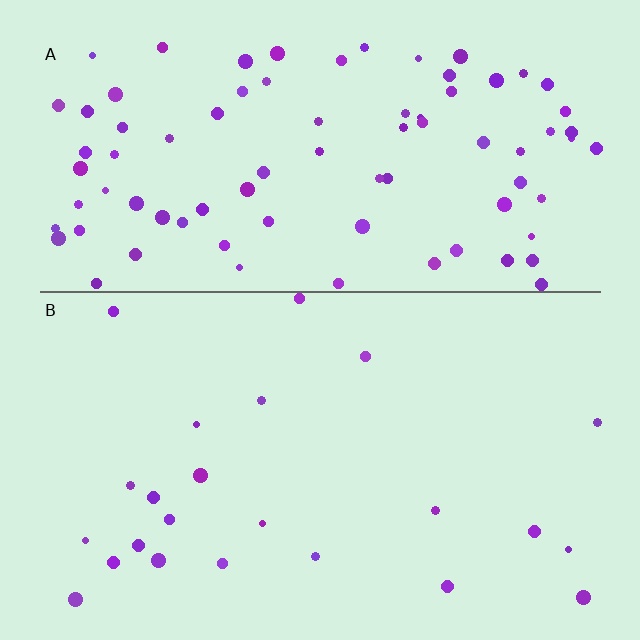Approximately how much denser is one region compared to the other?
Approximately 3.5× — region A over region B.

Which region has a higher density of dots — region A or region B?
A (the top).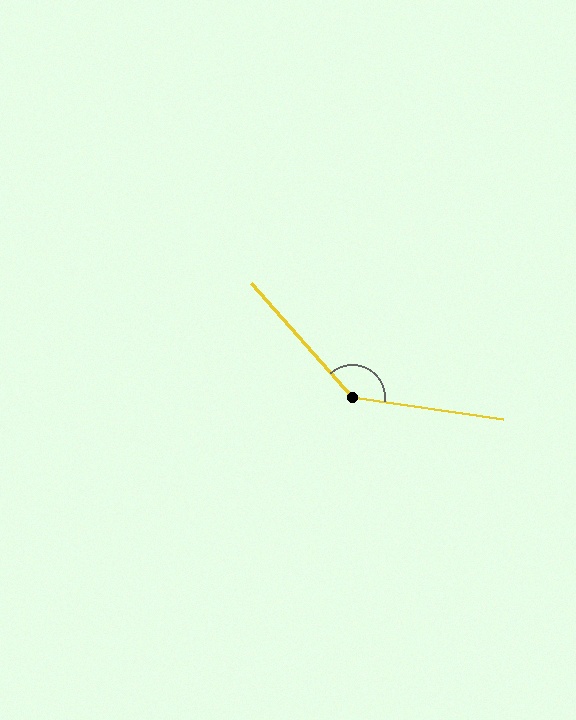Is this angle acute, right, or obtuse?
It is obtuse.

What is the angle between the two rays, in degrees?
Approximately 140 degrees.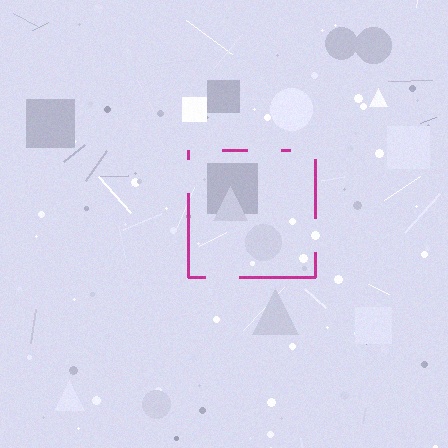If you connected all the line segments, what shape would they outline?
They would outline a square.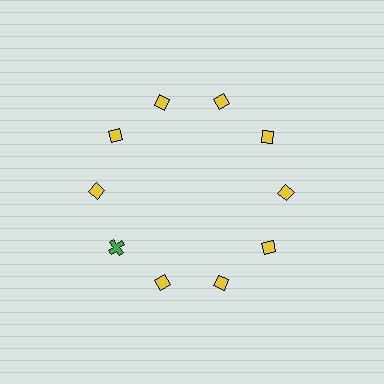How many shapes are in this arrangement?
There are 10 shapes arranged in a ring pattern.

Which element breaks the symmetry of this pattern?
The green cross at roughly the 8 o'clock position breaks the symmetry. All other shapes are yellow diamonds.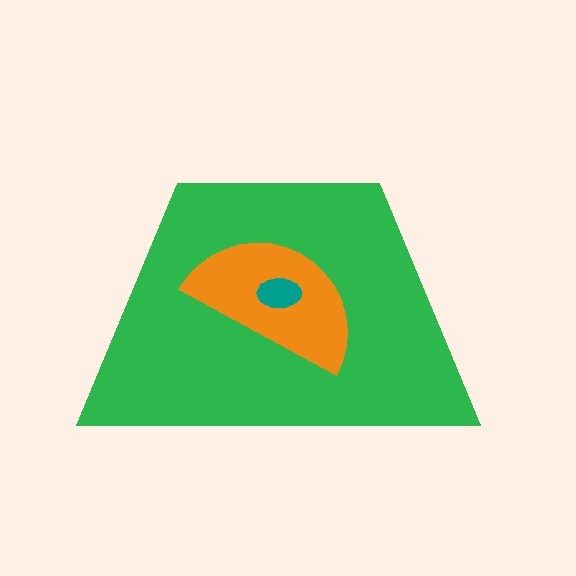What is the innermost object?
The teal ellipse.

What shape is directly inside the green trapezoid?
The orange semicircle.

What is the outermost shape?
The green trapezoid.